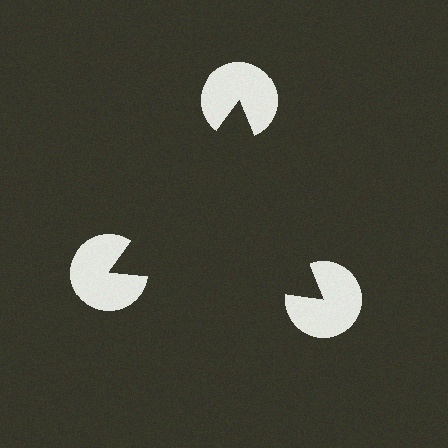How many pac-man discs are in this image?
There are 3 — one at each vertex of the illusory triangle.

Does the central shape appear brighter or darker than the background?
It typically appears slightly darker than the background, even though no actual brightness change is drawn.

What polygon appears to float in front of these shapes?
An illusory triangle — its edges are inferred from the aligned wedge cuts in the pac-man discs, not physically drawn.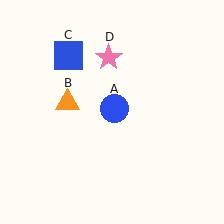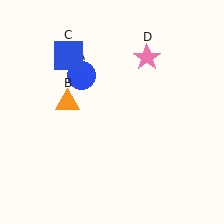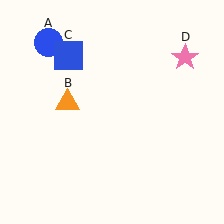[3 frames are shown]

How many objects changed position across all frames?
2 objects changed position: blue circle (object A), pink star (object D).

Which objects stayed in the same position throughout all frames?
Orange triangle (object B) and blue square (object C) remained stationary.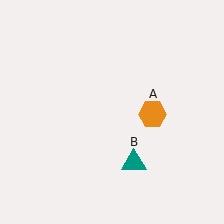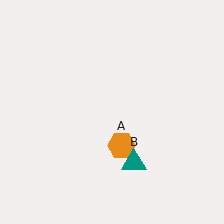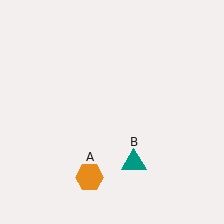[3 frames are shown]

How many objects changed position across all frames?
1 object changed position: orange hexagon (object A).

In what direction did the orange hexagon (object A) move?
The orange hexagon (object A) moved down and to the left.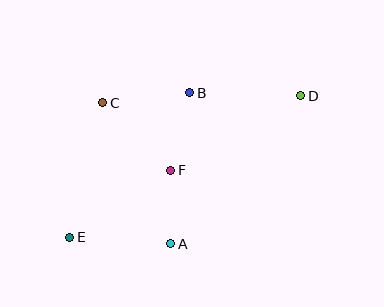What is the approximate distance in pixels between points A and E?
The distance between A and E is approximately 102 pixels.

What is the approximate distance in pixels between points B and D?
The distance between B and D is approximately 111 pixels.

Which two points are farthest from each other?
Points D and E are farthest from each other.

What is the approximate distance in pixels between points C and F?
The distance between C and F is approximately 96 pixels.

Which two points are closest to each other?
Points A and F are closest to each other.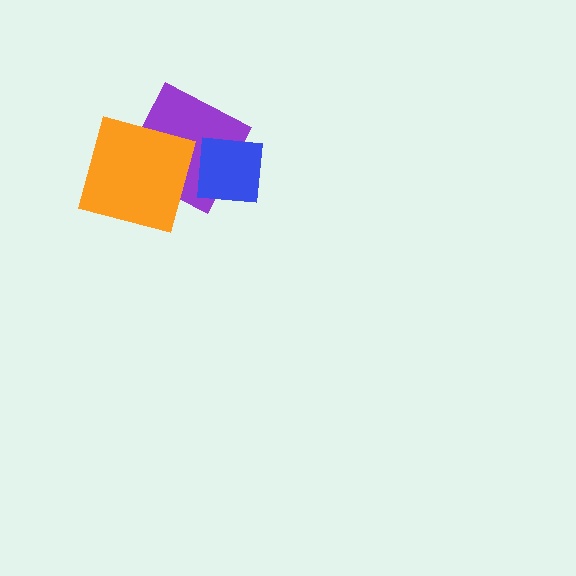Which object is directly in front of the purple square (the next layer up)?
The blue square is directly in front of the purple square.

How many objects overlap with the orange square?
1 object overlaps with the orange square.